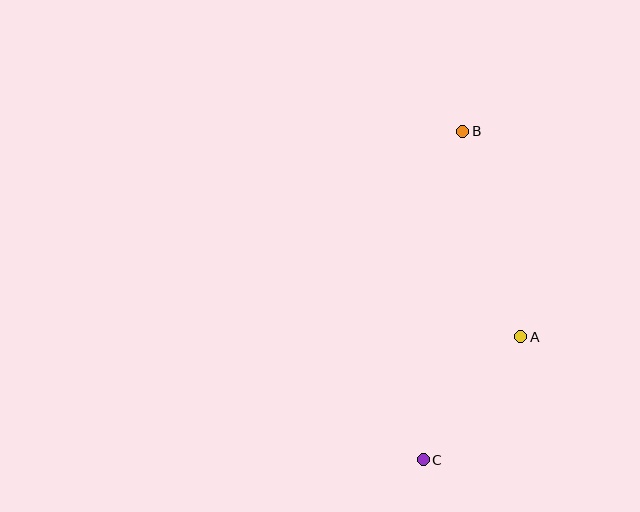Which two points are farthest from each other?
Points B and C are farthest from each other.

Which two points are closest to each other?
Points A and C are closest to each other.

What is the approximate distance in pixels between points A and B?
The distance between A and B is approximately 214 pixels.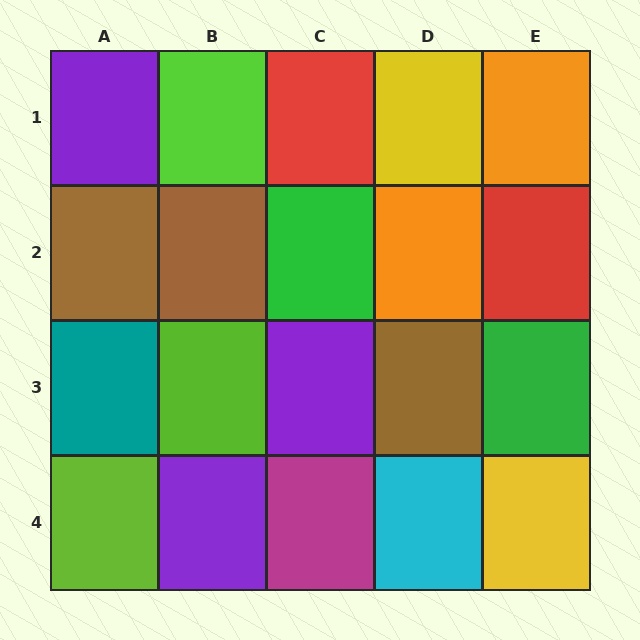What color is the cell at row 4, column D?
Cyan.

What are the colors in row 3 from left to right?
Teal, lime, purple, brown, green.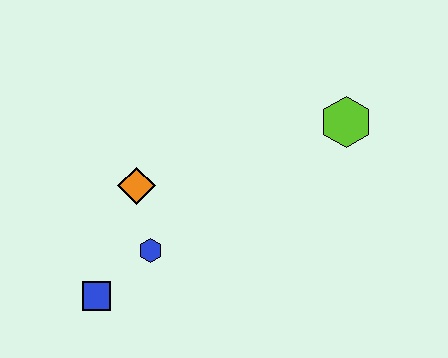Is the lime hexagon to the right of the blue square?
Yes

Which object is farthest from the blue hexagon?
The lime hexagon is farthest from the blue hexagon.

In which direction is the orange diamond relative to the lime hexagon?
The orange diamond is to the left of the lime hexagon.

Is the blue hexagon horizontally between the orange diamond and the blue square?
No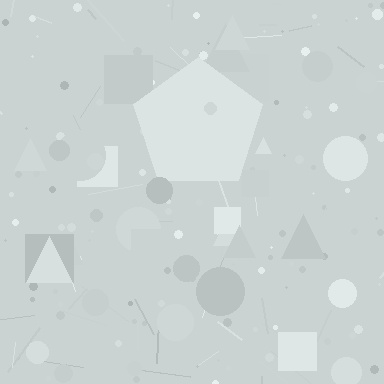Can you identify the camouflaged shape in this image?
The camouflaged shape is a pentagon.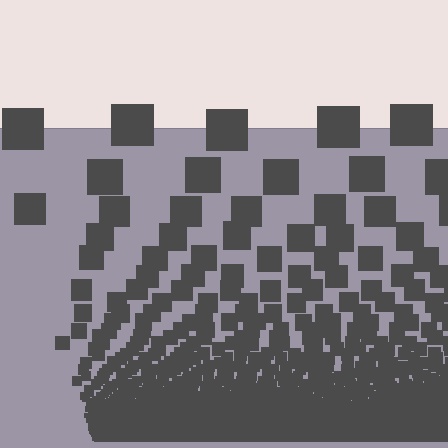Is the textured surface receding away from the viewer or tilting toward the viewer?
The surface appears to tilt toward the viewer. Texture elements get larger and sparser toward the top.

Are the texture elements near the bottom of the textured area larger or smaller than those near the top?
Smaller. The gradient is inverted — elements near the bottom are smaller and denser.